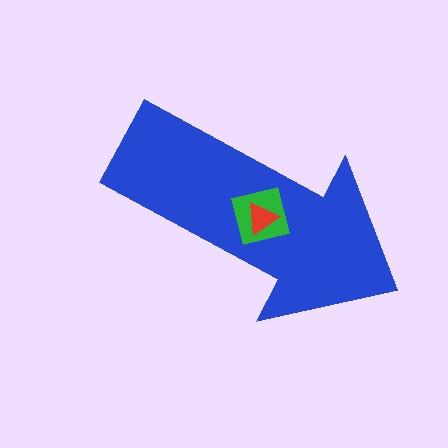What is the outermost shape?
The blue arrow.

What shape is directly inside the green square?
The red triangle.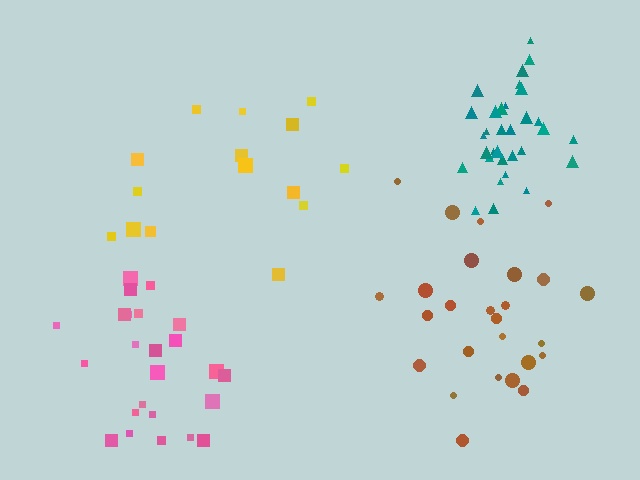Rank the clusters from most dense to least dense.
teal, pink, brown, yellow.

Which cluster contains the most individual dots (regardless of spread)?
Teal (32).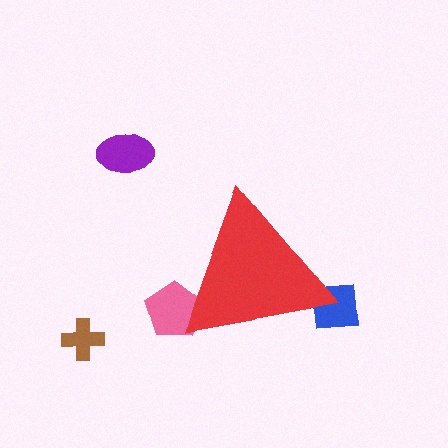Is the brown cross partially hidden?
No, the brown cross is fully visible.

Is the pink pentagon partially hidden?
Yes, the pink pentagon is partially hidden behind the red triangle.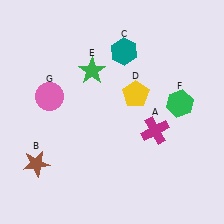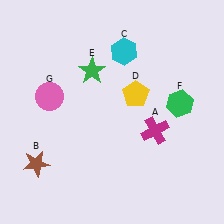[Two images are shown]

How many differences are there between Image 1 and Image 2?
There is 1 difference between the two images.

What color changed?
The hexagon (C) changed from teal in Image 1 to cyan in Image 2.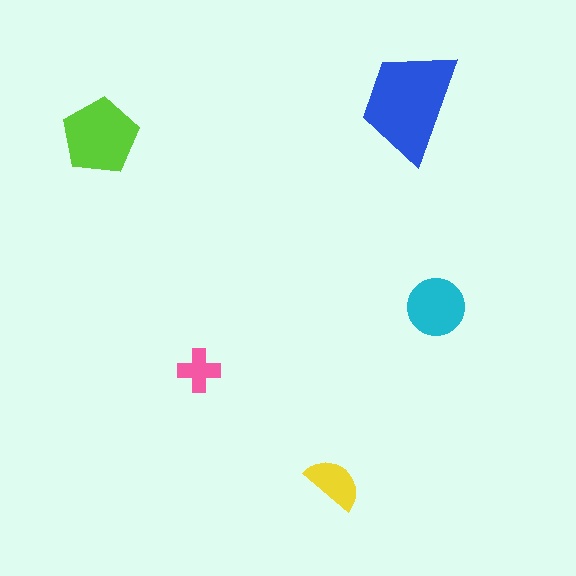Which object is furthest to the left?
The lime pentagon is leftmost.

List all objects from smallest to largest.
The pink cross, the yellow semicircle, the cyan circle, the lime pentagon, the blue trapezoid.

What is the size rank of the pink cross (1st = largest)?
5th.